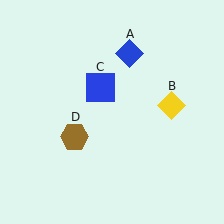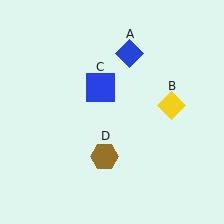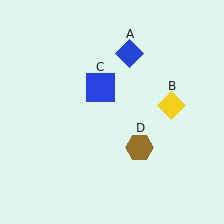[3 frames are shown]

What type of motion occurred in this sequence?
The brown hexagon (object D) rotated counterclockwise around the center of the scene.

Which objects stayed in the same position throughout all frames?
Blue diamond (object A) and yellow diamond (object B) and blue square (object C) remained stationary.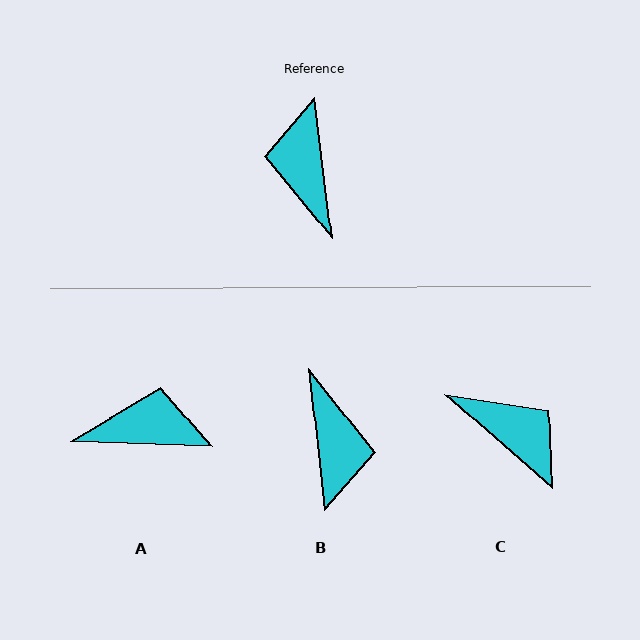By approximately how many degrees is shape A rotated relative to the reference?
Approximately 99 degrees clockwise.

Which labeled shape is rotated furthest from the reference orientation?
B, about 179 degrees away.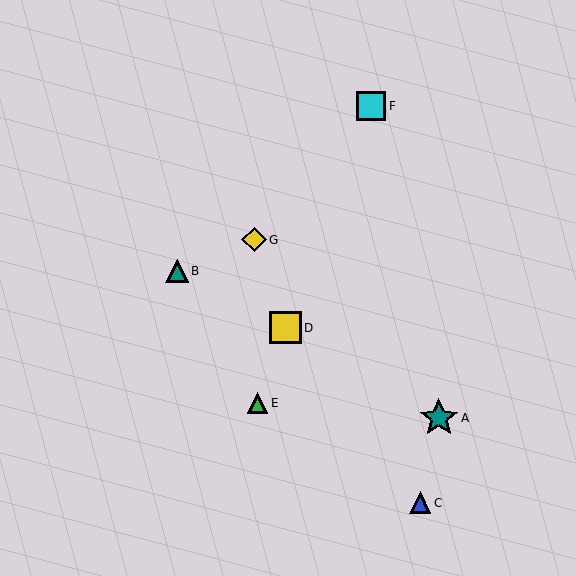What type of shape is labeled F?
Shape F is a cyan square.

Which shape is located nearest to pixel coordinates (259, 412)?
The green triangle (labeled E) at (258, 403) is nearest to that location.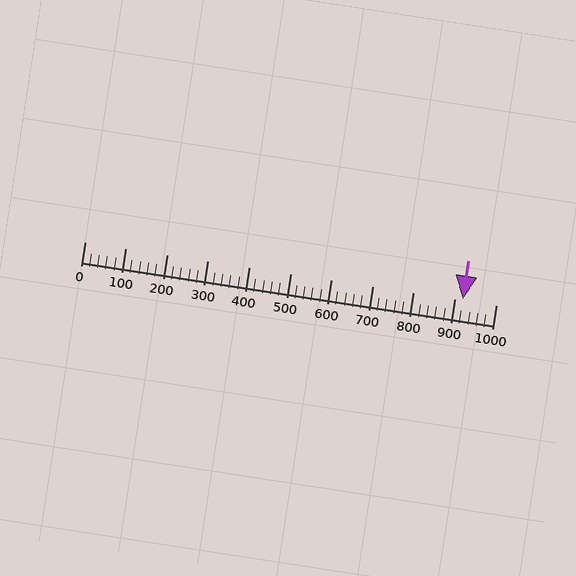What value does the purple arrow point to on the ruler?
The purple arrow points to approximately 918.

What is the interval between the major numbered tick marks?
The major tick marks are spaced 100 units apart.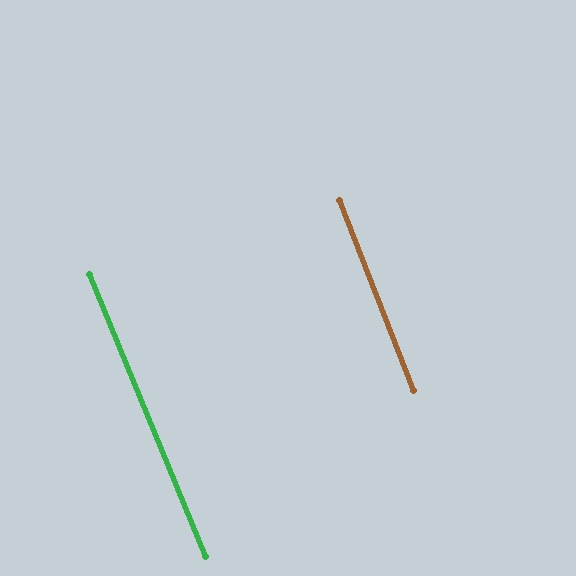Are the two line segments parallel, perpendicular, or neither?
Parallel — their directions differ by only 1.1°.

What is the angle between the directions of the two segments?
Approximately 1 degree.